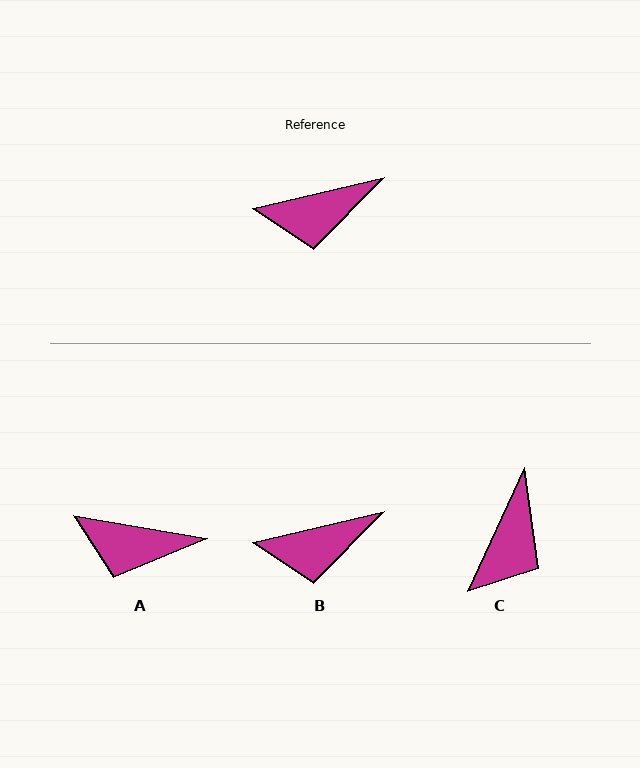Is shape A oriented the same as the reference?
No, it is off by about 23 degrees.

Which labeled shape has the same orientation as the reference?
B.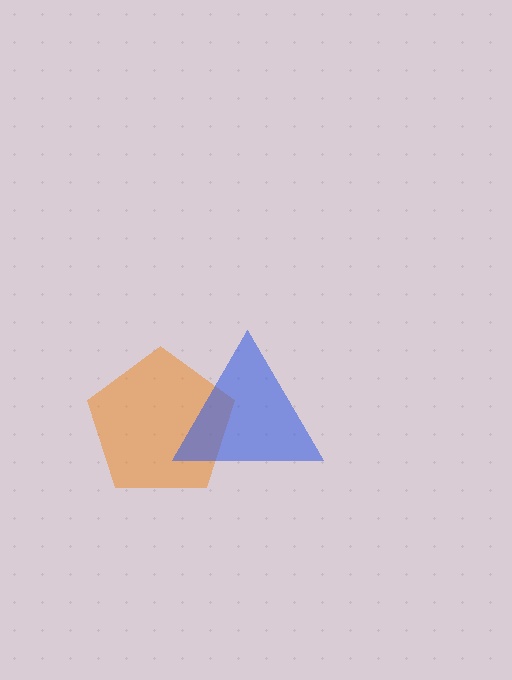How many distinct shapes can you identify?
There are 2 distinct shapes: an orange pentagon, a blue triangle.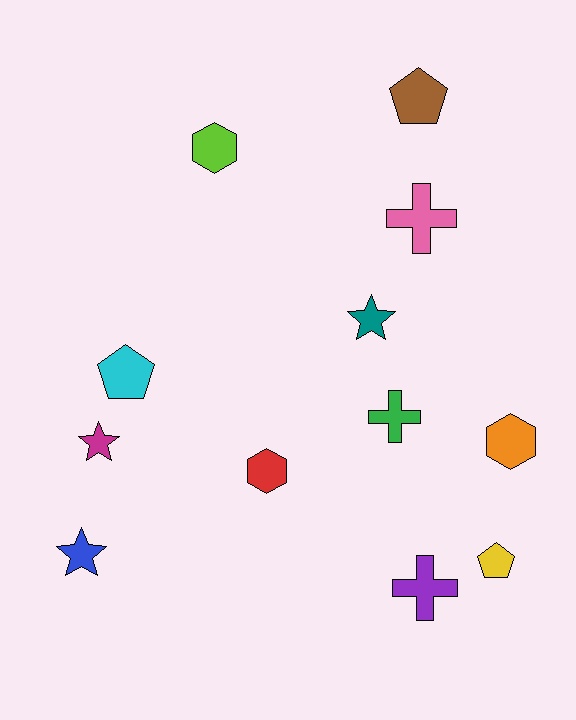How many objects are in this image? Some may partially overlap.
There are 12 objects.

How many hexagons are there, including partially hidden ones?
There are 3 hexagons.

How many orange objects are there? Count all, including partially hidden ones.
There is 1 orange object.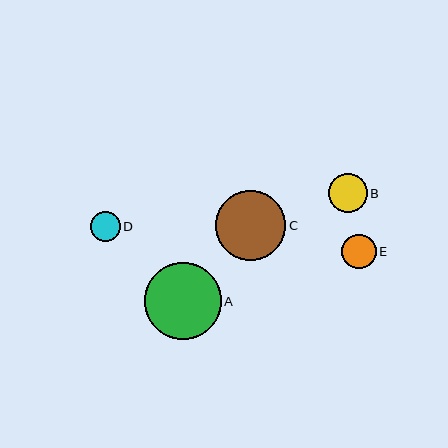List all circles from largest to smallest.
From largest to smallest: A, C, B, E, D.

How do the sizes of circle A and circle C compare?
Circle A and circle C are approximately the same size.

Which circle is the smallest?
Circle D is the smallest with a size of approximately 30 pixels.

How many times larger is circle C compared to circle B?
Circle C is approximately 1.8 times the size of circle B.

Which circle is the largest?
Circle A is the largest with a size of approximately 77 pixels.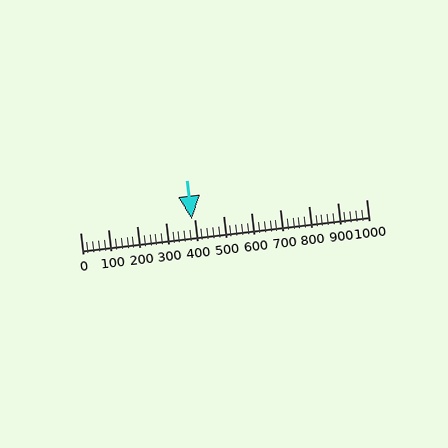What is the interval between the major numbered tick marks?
The major tick marks are spaced 100 units apart.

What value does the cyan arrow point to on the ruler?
The cyan arrow points to approximately 389.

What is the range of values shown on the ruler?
The ruler shows values from 0 to 1000.